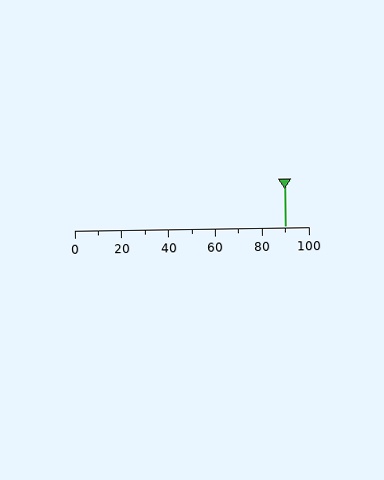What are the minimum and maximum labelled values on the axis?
The axis runs from 0 to 100.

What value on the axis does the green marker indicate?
The marker indicates approximately 90.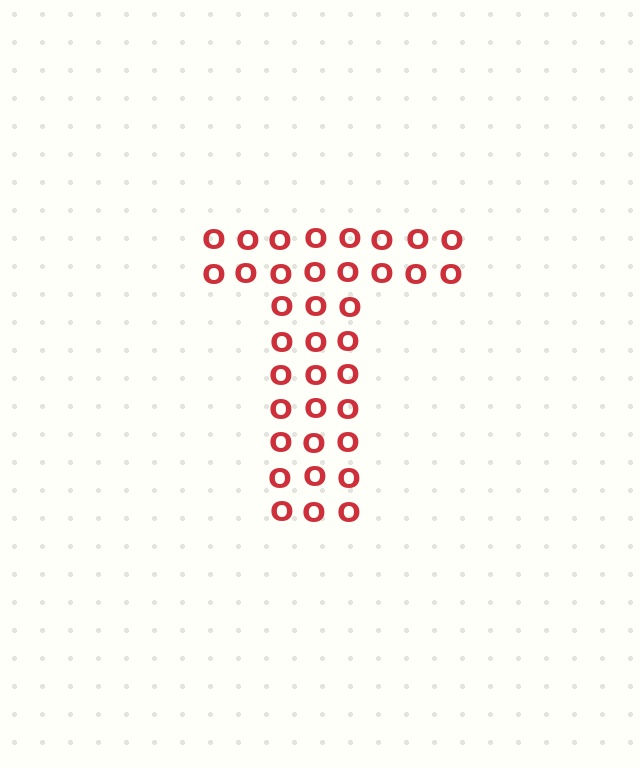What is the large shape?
The large shape is the letter T.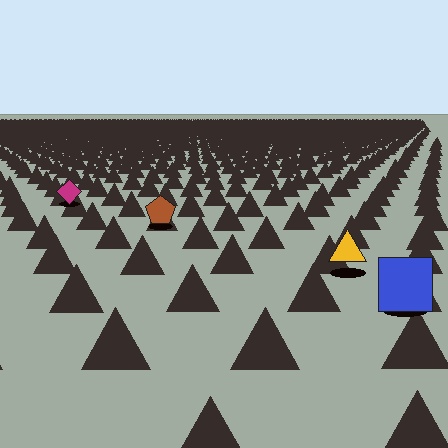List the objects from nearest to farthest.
From nearest to farthest: the blue square, the yellow triangle, the brown pentagon, the magenta diamond.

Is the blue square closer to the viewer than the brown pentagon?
Yes. The blue square is closer — you can tell from the texture gradient: the ground texture is coarser near it.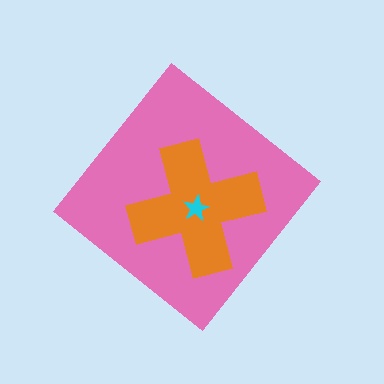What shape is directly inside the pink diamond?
The orange cross.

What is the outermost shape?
The pink diamond.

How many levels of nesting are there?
3.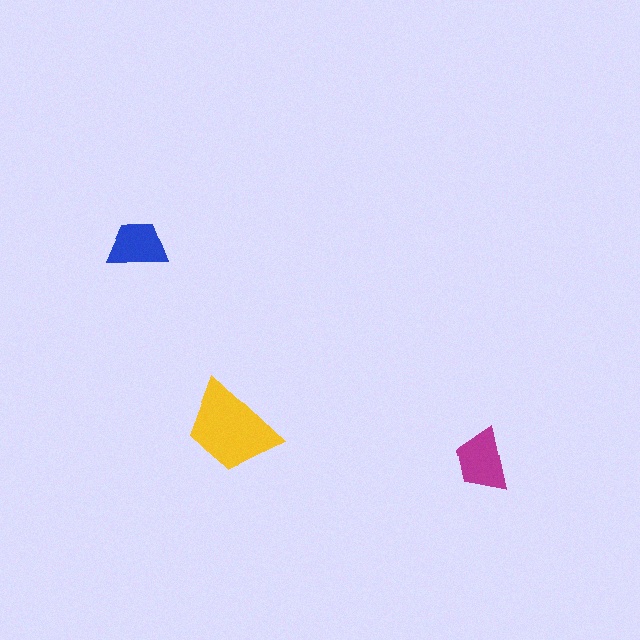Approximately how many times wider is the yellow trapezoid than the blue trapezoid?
About 1.5 times wider.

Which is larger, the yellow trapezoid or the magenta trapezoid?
The yellow one.